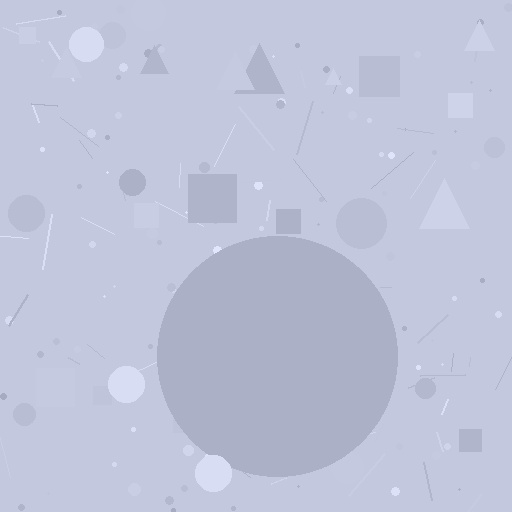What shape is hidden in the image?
A circle is hidden in the image.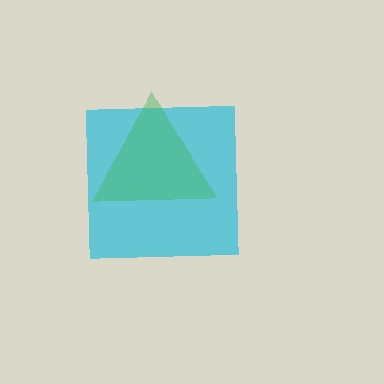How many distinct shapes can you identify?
There are 2 distinct shapes: a cyan square, a green triangle.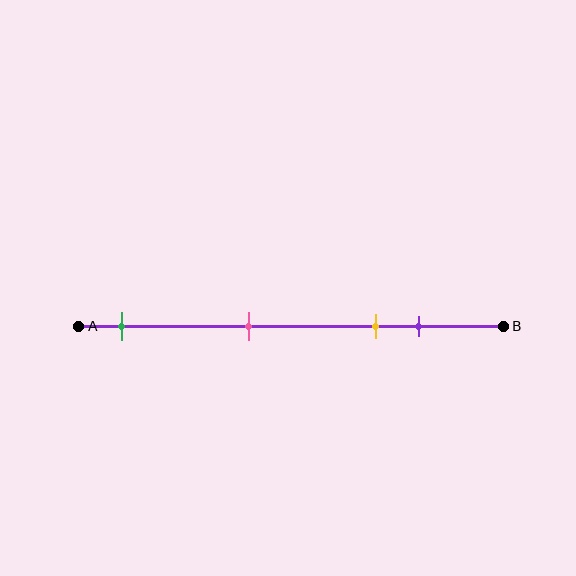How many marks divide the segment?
There are 4 marks dividing the segment.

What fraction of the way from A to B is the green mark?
The green mark is approximately 10% (0.1) of the way from A to B.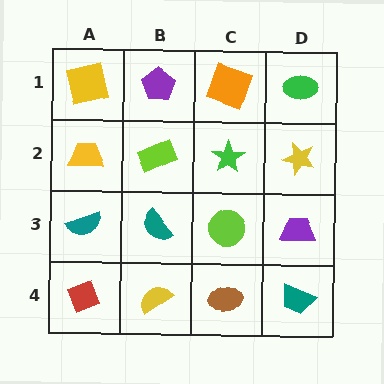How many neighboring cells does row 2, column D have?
3.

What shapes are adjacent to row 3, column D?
A yellow star (row 2, column D), a teal trapezoid (row 4, column D), a lime circle (row 3, column C).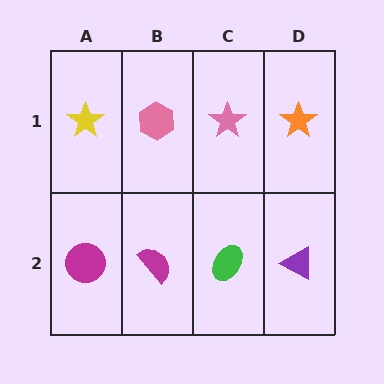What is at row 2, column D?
A purple triangle.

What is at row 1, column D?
An orange star.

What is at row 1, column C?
A pink star.